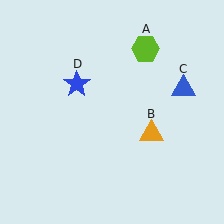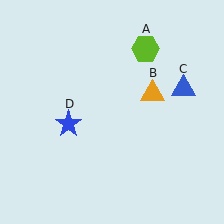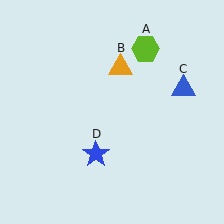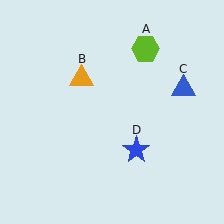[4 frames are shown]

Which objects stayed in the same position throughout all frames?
Lime hexagon (object A) and blue triangle (object C) remained stationary.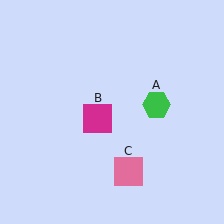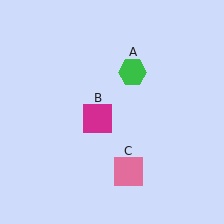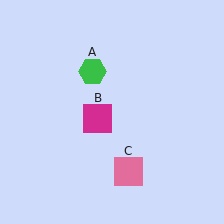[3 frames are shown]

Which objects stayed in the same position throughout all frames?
Magenta square (object B) and pink square (object C) remained stationary.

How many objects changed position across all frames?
1 object changed position: green hexagon (object A).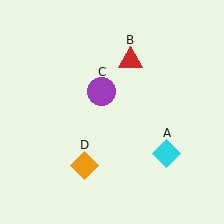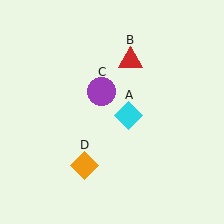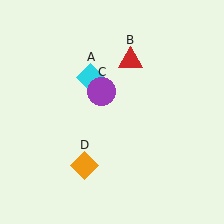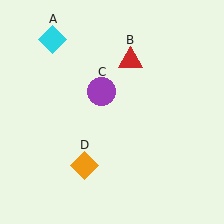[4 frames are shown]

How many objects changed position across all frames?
1 object changed position: cyan diamond (object A).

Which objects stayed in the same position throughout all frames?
Red triangle (object B) and purple circle (object C) and orange diamond (object D) remained stationary.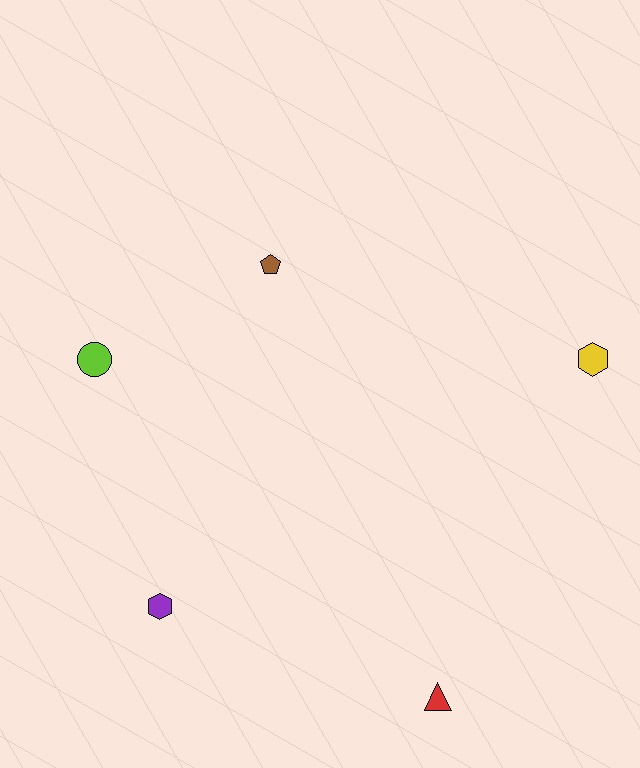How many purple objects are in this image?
There is 1 purple object.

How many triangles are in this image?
There is 1 triangle.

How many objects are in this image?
There are 5 objects.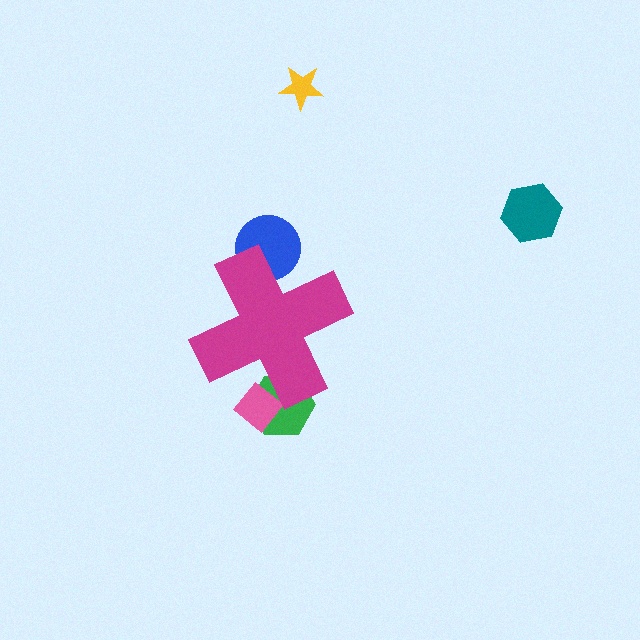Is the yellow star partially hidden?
No, the yellow star is fully visible.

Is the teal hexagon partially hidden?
No, the teal hexagon is fully visible.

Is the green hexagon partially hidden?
Yes, the green hexagon is partially hidden behind the magenta cross.